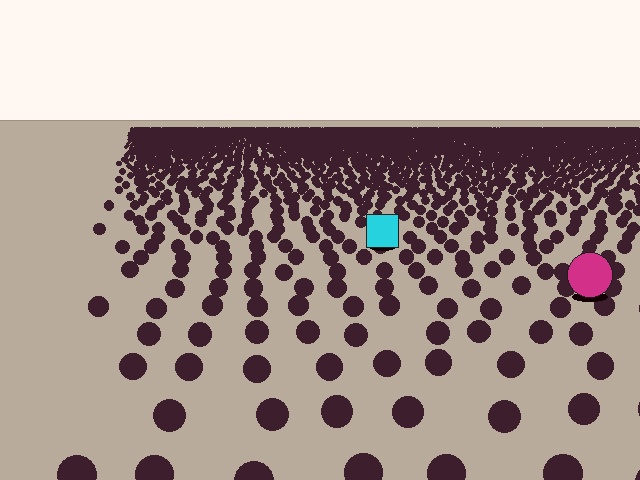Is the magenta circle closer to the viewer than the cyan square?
Yes. The magenta circle is closer — you can tell from the texture gradient: the ground texture is coarser near it.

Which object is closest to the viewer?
The magenta circle is closest. The texture marks near it are larger and more spread out.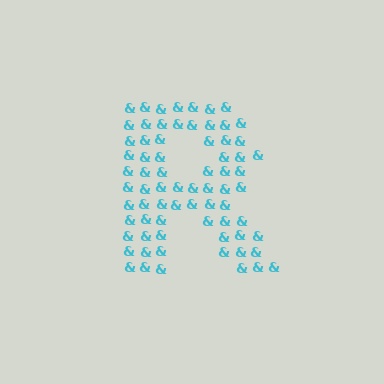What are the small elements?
The small elements are ampersands.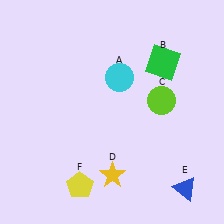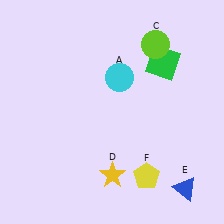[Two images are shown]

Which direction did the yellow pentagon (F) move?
The yellow pentagon (F) moved right.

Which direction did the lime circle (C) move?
The lime circle (C) moved up.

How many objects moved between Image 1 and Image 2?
2 objects moved between the two images.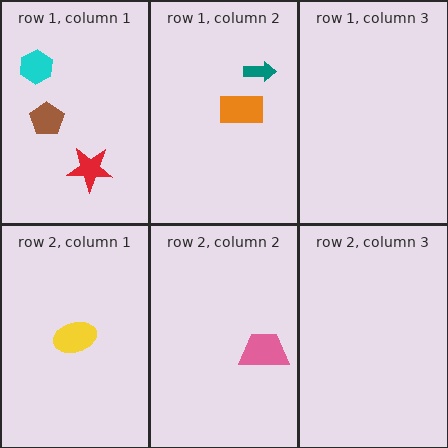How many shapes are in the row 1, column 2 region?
2.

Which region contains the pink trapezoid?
The row 2, column 2 region.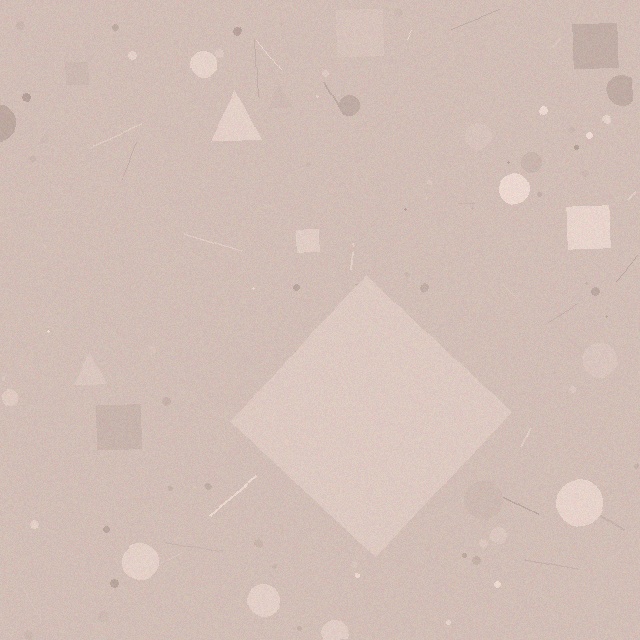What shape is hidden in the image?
A diamond is hidden in the image.